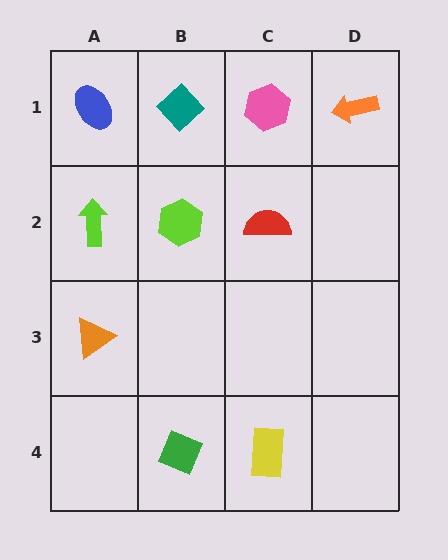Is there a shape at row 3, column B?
No, that cell is empty.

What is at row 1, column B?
A teal diamond.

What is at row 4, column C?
A yellow rectangle.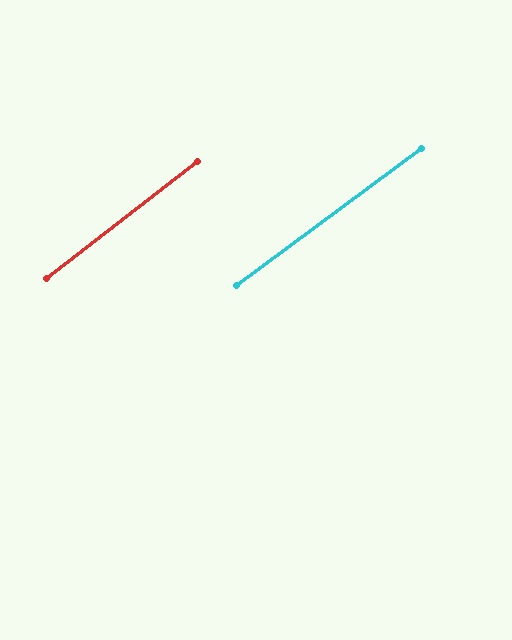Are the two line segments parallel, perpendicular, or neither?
Parallel — their directions differ by only 1.4°.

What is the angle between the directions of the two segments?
Approximately 1 degree.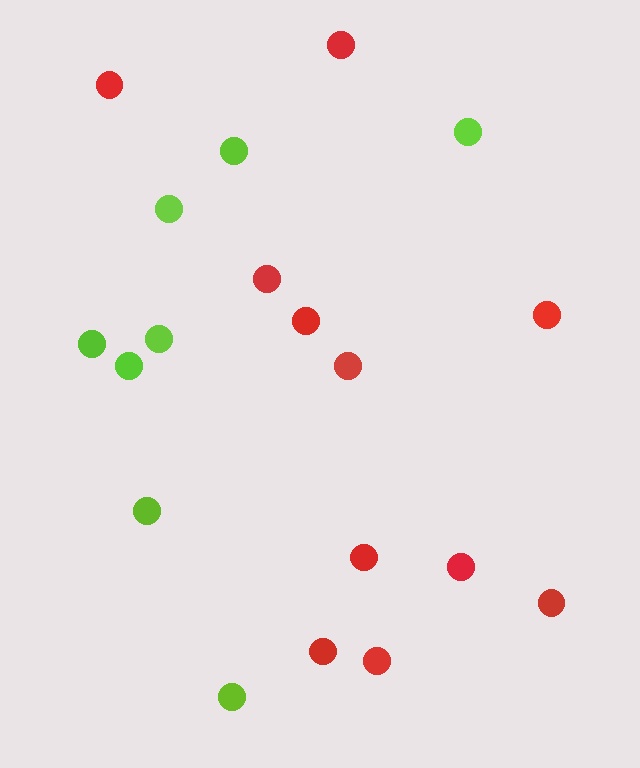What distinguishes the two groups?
There are 2 groups: one group of lime circles (8) and one group of red circles (11).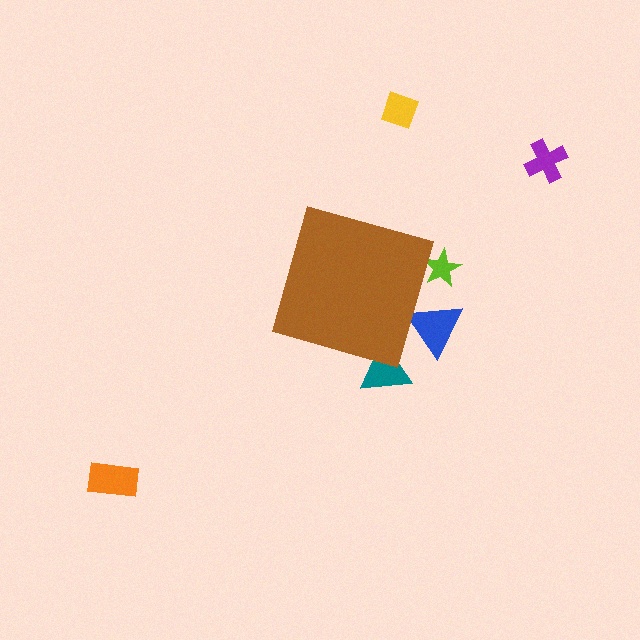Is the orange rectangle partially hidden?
No, the orange rectangle is fully visible.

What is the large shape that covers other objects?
A brown diamond.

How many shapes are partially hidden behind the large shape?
3 shapes are partially hidden.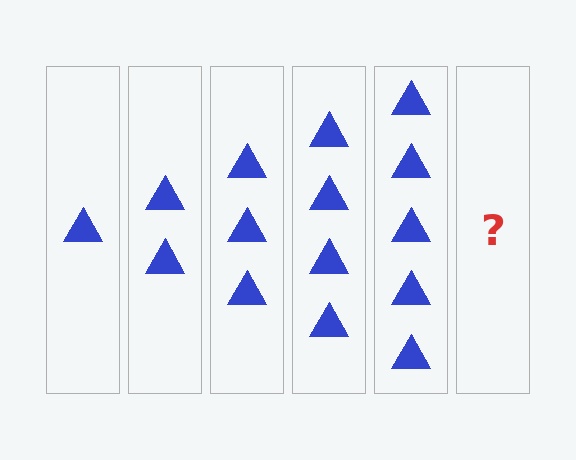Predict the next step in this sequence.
The next step is 6 triangles.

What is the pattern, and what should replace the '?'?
The pattern is that each step adds one more triangle. The '?' should be 6 triangles.